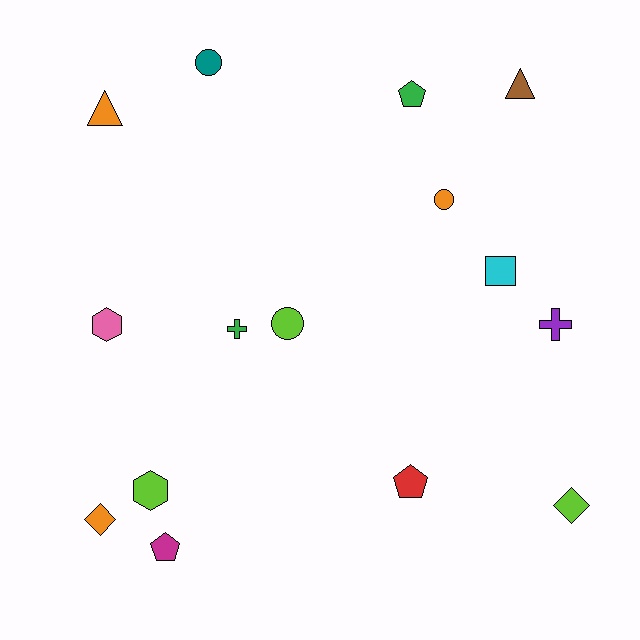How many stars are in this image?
There are no stars.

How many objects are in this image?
There are 15 objects.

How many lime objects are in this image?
There are 3 lime objects.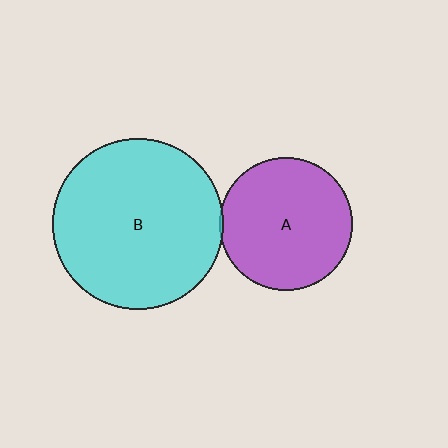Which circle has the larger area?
Circle B (cyan).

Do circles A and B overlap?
Yes.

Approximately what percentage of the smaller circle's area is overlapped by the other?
Approximately 5%.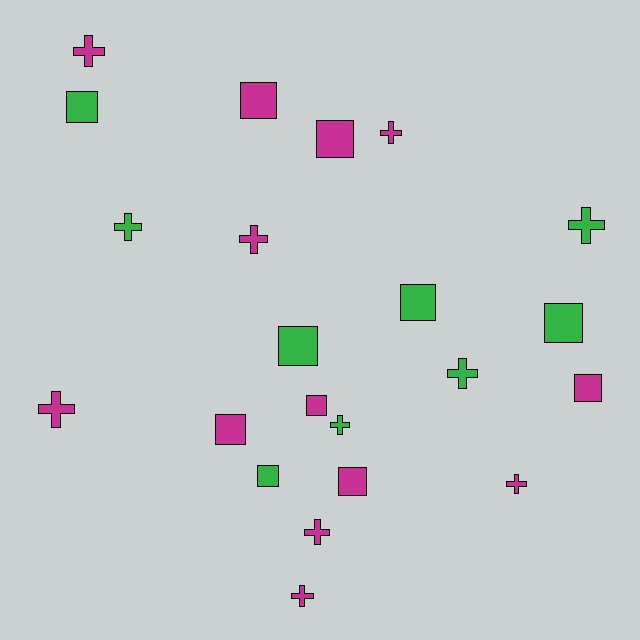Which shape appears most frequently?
Square, with 11 objects.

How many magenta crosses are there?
There are 7 magenta crosses.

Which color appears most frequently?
Magenta, with 13 objects.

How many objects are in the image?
There are 22 objects.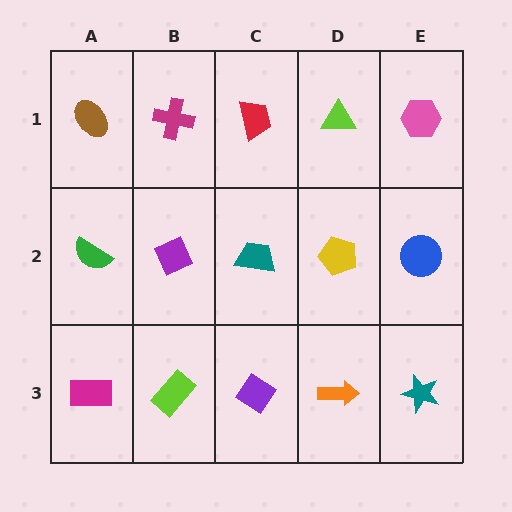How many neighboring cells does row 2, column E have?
3.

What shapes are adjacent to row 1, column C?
A teal trapezoid (row 2, column C), a magenta cross (row 1, column B), a lime triangle (row 1, column D).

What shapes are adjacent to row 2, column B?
A magenta cross (row 1, column B), a lime rectangle (row 3, column B), a green semicircle (row 2, column A), a teal trapezoid (row 2, column C).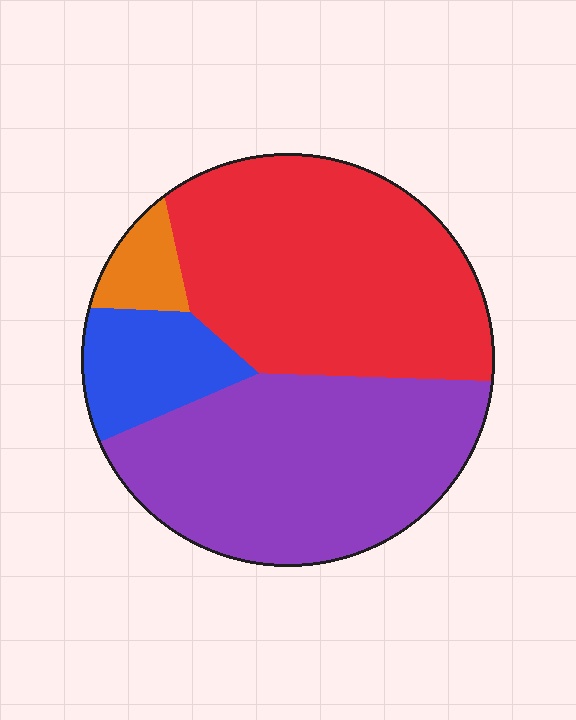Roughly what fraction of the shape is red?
Red covers 43% of the shape.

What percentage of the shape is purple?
Purple takes up about two fifths (2/5) of the shape.